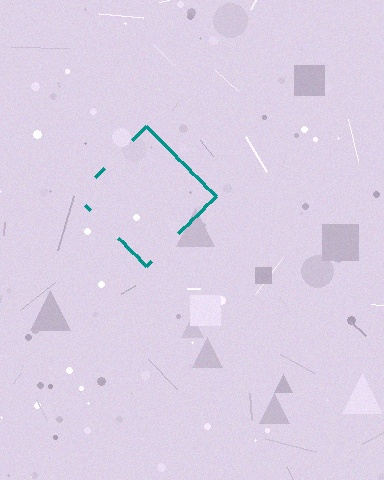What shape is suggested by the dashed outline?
The dashed outline suggests a diamond.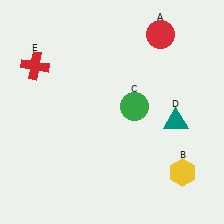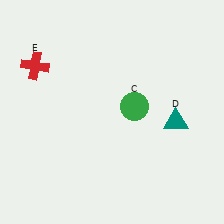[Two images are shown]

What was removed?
The yellow hexagon (B), the red circle (A) were removed in Image 2.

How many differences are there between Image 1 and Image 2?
There are 2 differences between the two images.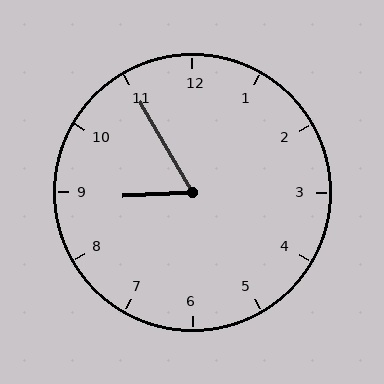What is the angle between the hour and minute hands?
Approximately 62 degrees.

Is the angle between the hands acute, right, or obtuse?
It is acute.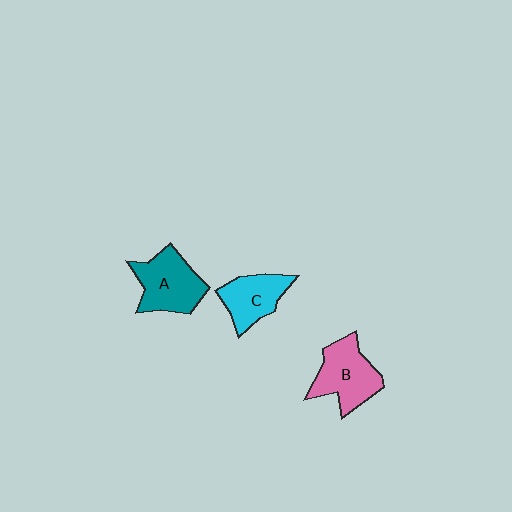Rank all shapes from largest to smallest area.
From largest to smallest: A (teal), B (pink), C (cyan).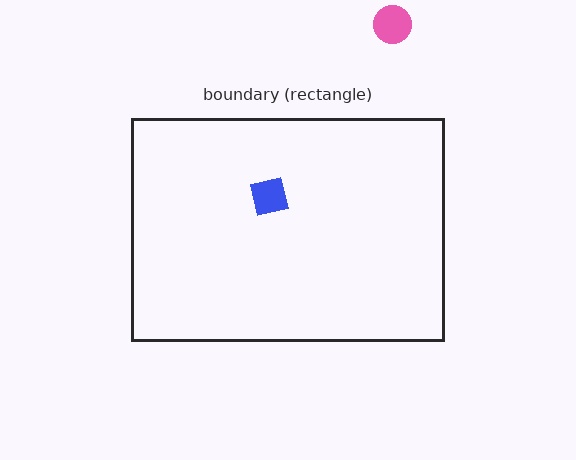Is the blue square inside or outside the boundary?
Inside.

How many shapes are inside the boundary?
1 inside, 1 outside.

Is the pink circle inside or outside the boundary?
Outside.